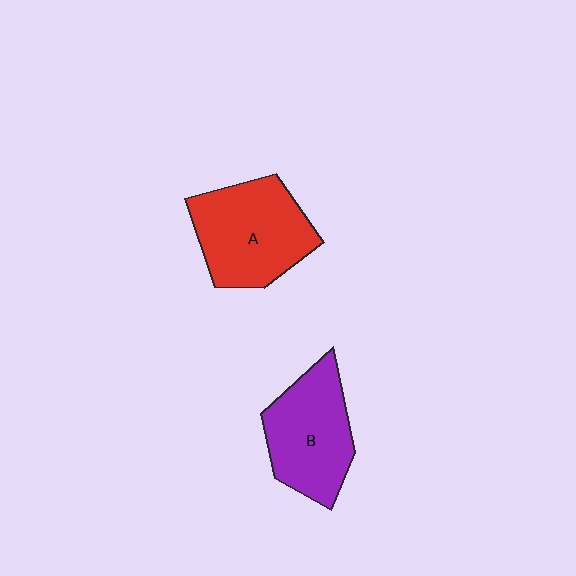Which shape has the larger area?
Shape A (red).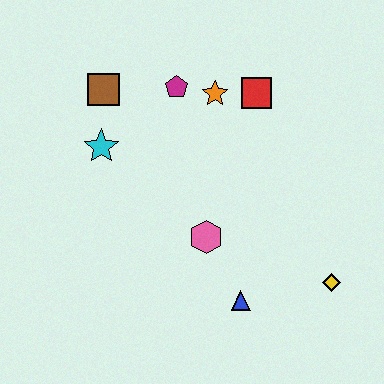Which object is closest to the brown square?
The cyan star is closest to the brown square.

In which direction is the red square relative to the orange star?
The red square is to the right of the orange star.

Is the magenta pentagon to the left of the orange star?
Yes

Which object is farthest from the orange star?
The yellow diamond is farthest from the orange star.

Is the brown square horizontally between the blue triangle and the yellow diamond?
No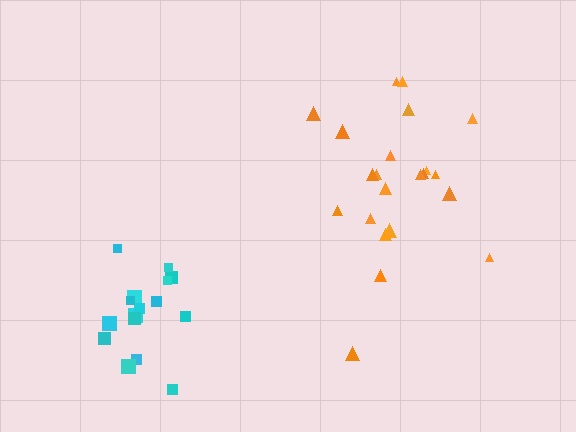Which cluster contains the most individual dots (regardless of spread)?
Orange (22).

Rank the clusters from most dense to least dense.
cyan, orange.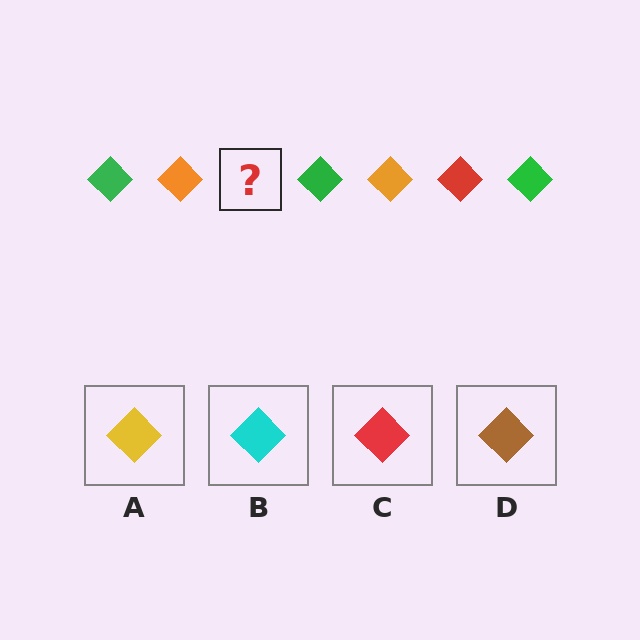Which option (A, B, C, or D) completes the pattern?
C.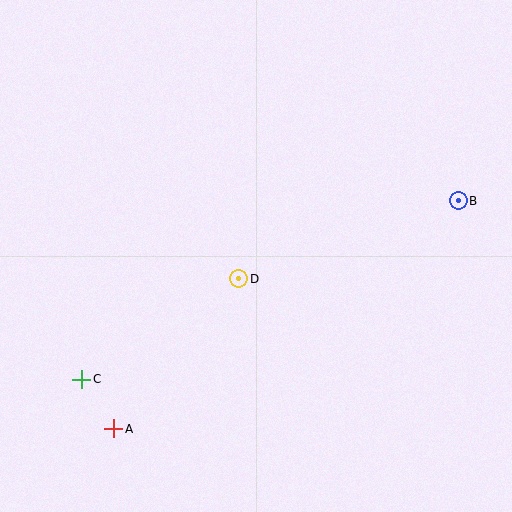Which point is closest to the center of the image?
Point D at (239, 279) is closest to the center.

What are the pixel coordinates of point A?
Point A is at (114, 429).